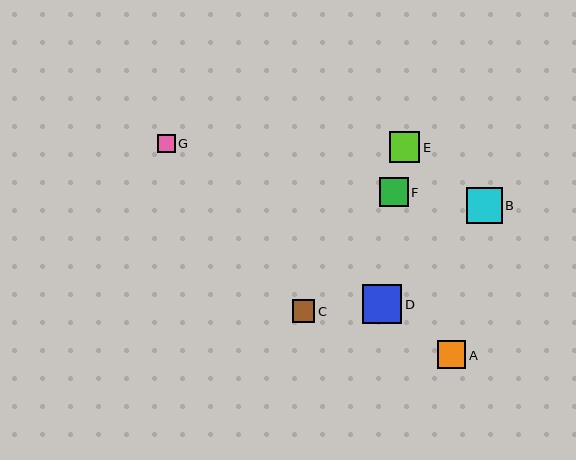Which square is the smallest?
Square G is the smallest with a size of approximately 18 pixels.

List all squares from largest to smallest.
From largest to smallest: D, B, E, F, A, C, G.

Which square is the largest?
Square D is the largest with a size of approximately 39 pixels.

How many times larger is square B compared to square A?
Square B is approximately 1.3 times the size of square A.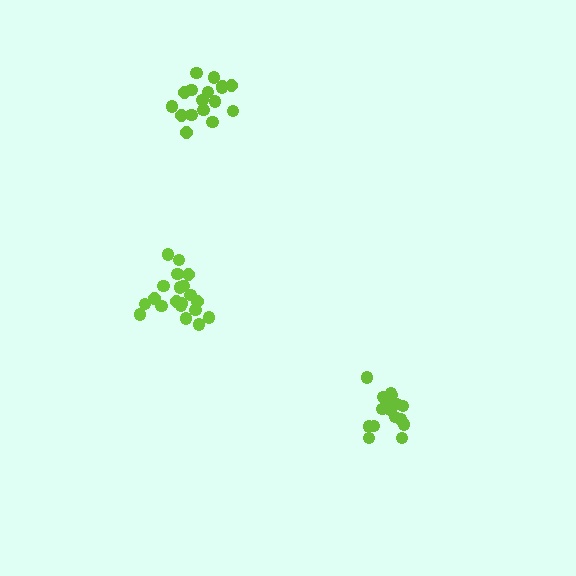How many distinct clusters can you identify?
There are 3 distinct clusters.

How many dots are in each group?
Group 1: 20 dots, Group 2: 19 dots, Group 3: 17 dots (56 total).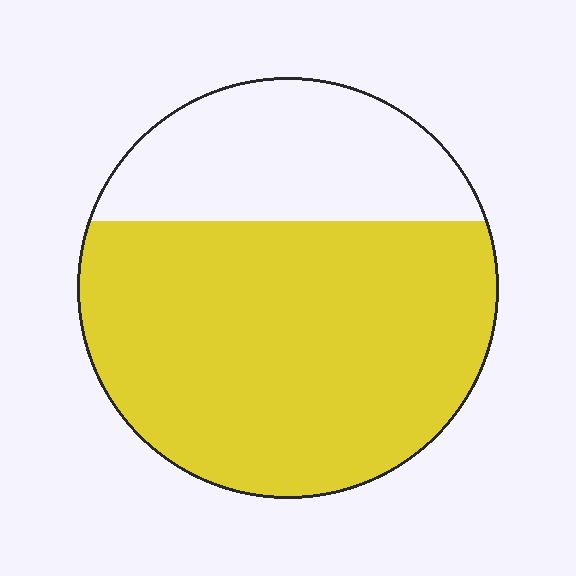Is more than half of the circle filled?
Yes.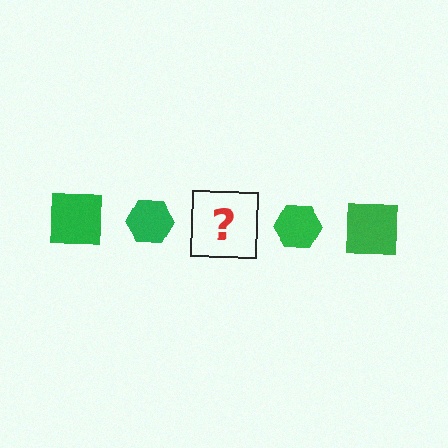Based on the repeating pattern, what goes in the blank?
The blank should be a green square.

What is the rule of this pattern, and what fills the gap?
The rule is that the pattern cycles through square, hexagon shapes in green. The gap should be filled with a green square.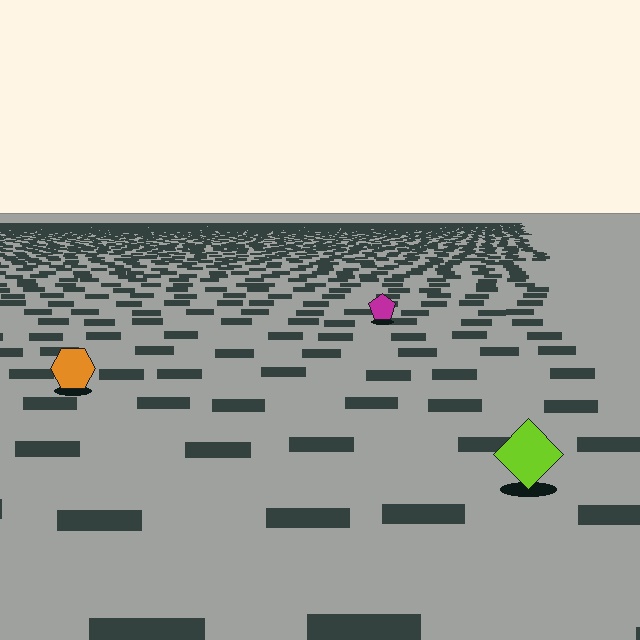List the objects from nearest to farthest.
From nearest to farthest: the lime diamond, the orange hexagon, the magenta pentagon.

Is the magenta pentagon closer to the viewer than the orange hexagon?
No. The orange hexagon is closer — you can tell from the texture gradient: the ground texture is coarser near it.